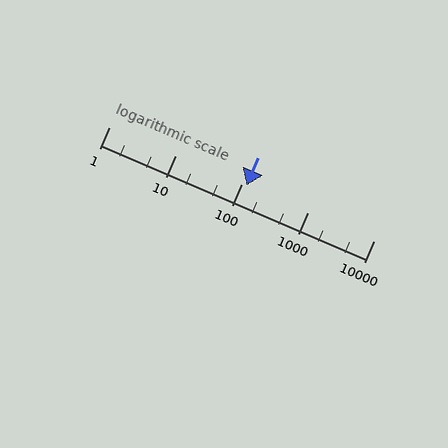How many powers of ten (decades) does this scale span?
The scale spans 4 decades, from 1 to 10000.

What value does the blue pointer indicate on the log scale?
The pointer indicates approximately 120.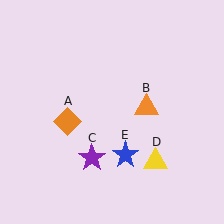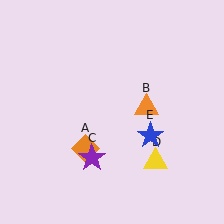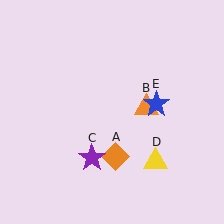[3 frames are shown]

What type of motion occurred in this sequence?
The orange diamond (object A), blue star (object E) rotated counterclockwise around the center of the scene.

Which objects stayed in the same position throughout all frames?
Orange triangle (object B) and purple star (object C) and yellow triangle (object D) remained stationary.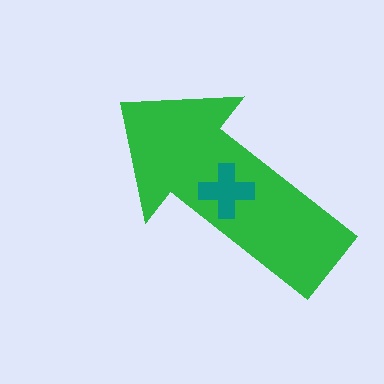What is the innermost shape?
The teal cross.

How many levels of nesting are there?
2.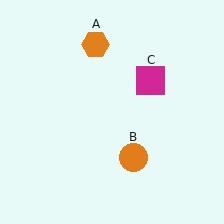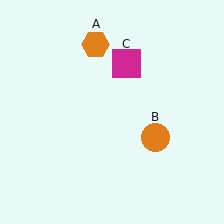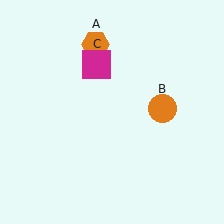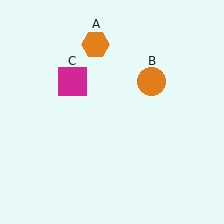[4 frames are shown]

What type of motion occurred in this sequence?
The orange circle (object B), magenta square (object C) rotated counterclockwise around the center of the scene.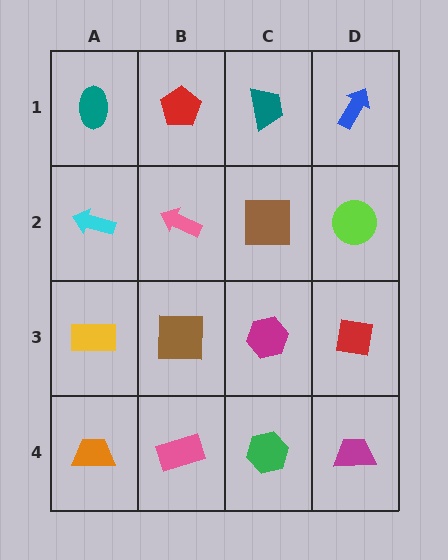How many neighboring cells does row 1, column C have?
3.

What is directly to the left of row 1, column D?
A teal trapezoid.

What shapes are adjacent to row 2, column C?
A teal trapezoid (row 1, column C), a magenta hexagon (row 3, column C), a pink arrow (row 2, column B), a lime circle (row 2, column D).